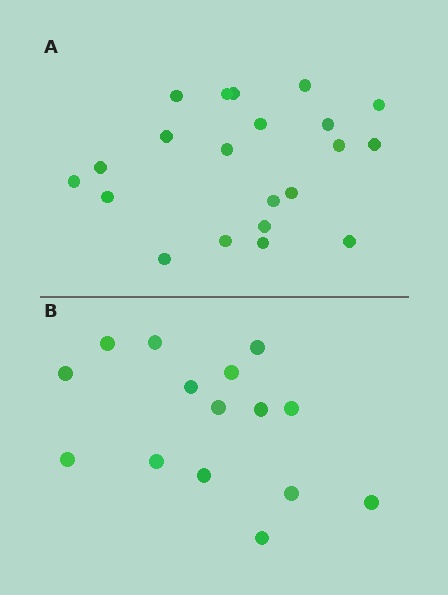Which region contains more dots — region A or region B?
Region A (the top region) has more dots.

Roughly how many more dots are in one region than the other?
Region A has about 6 more dots than region B.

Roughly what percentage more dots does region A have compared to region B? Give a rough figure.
About 40% more.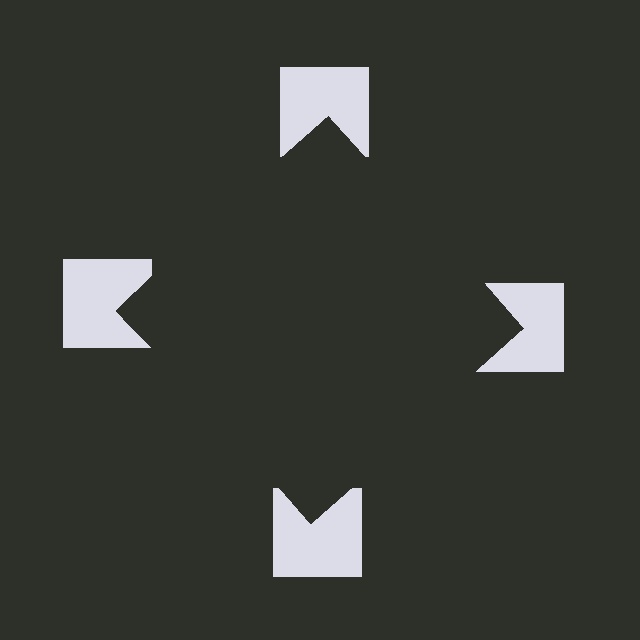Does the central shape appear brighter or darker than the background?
It typically appears slightly darker than the background, even though no actual brightness change is drawn.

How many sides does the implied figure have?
4 sides.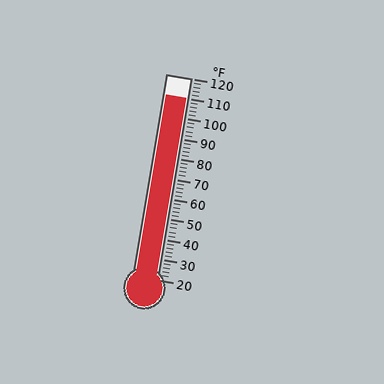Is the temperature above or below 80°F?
The temperature is above 80°F.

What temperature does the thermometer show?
The thermometer shows approximately 110°F.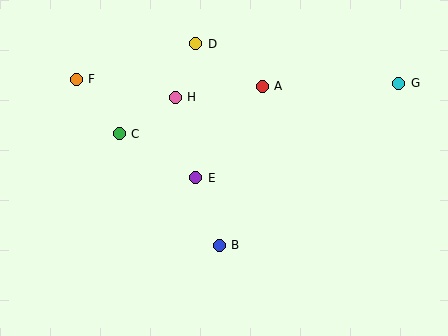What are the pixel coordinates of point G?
Point G is at (399, 83).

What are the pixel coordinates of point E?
Point E is at (196, 178).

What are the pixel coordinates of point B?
Point B is at (219, 245).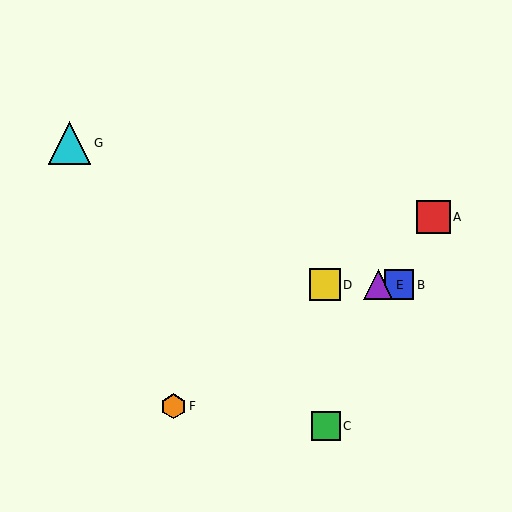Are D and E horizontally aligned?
Yes, both are at y≈285.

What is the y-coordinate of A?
Object A is at y≈217.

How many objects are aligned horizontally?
3 objects (B, D, E) are aligned horizontally.